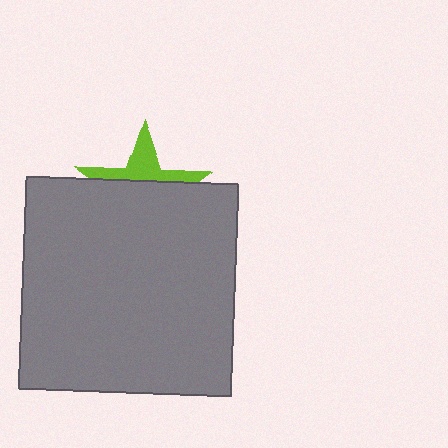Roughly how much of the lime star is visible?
A small part of it is visible (roughly 38%).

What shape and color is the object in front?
The object in front is a gray square.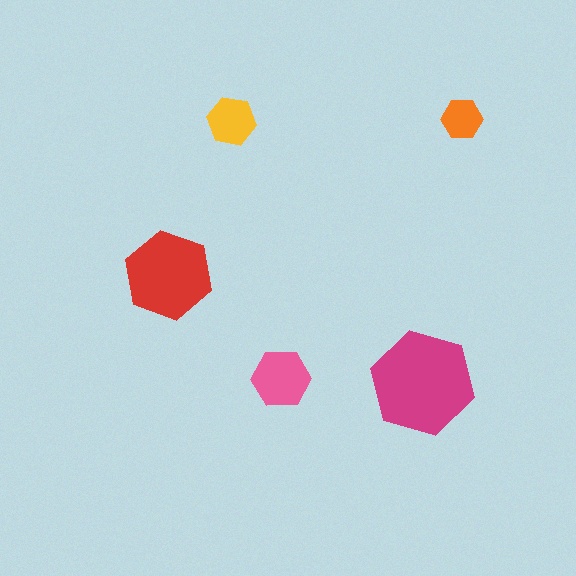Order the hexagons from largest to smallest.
the magenta one, the red one, the pink one, the yellow one, the orange one.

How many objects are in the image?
There are 5 objects in the image.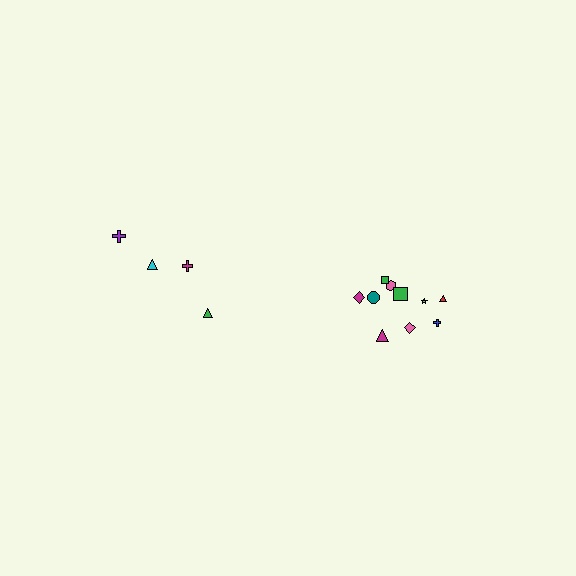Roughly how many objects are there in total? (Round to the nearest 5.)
Roughly 15 objects in total.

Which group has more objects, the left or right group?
The right group.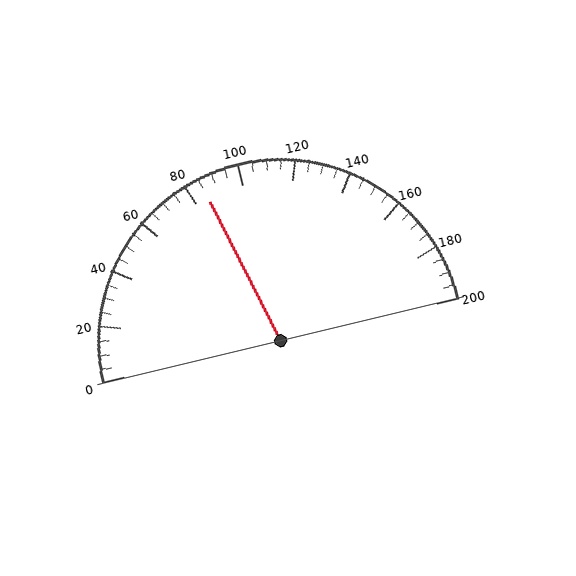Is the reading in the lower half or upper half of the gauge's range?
The reading is in the lower half of the range (0 to 200).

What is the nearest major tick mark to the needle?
The nearest major tick mark is 80.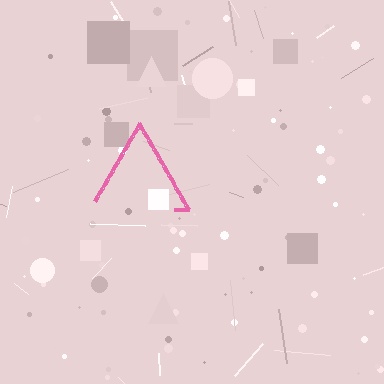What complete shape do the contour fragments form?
The contour fragments form a triangle.